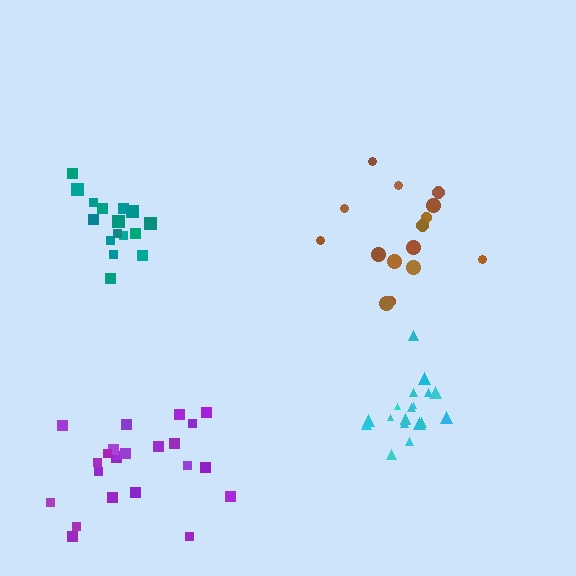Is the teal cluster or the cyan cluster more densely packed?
Teal.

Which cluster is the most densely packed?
Teal.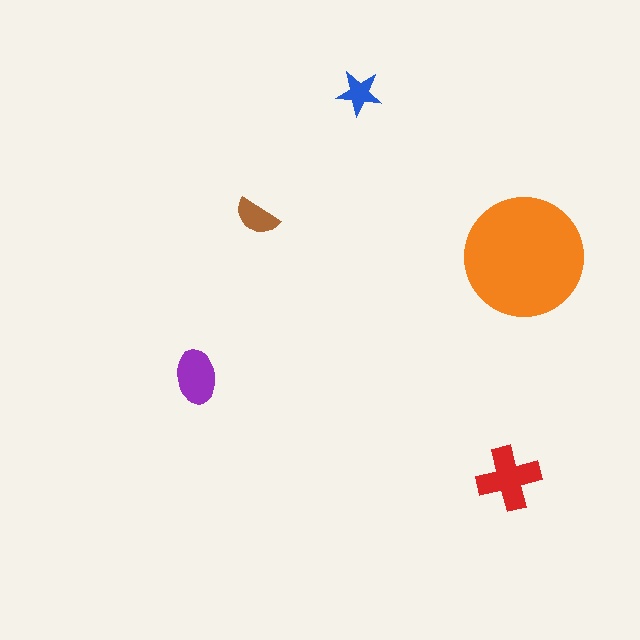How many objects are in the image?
There are 5 objects in the image.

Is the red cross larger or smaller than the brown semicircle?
Larger.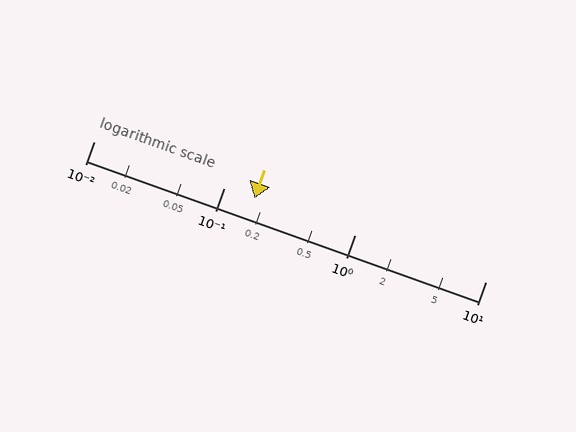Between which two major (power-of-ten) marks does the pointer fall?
The pointer is between 0.1 and 1.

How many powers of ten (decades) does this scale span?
The scale spans 3 decades, from 0.01 to 10.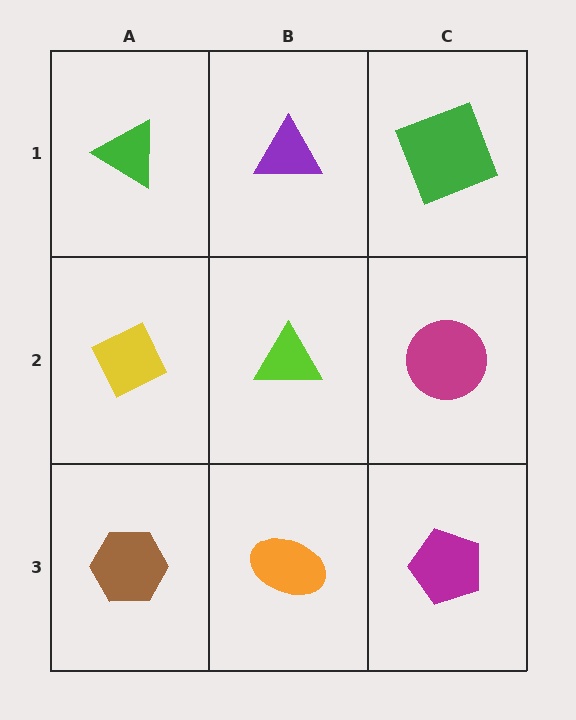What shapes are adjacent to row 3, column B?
A lime triangle (row 2, column B), a brown hexagon (row 3, column A), a magenta pentagon (row 3, column C).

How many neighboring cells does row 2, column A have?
3.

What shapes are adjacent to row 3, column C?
A magenta circle (row 2, column C), an orange ellipse (row 3, column B).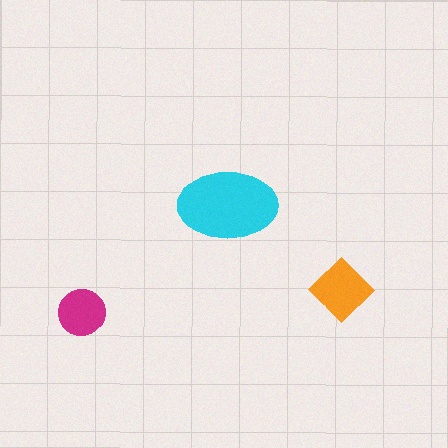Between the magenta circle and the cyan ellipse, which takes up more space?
The cyan ellipse.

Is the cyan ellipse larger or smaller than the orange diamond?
Larger.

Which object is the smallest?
The magenta circle.